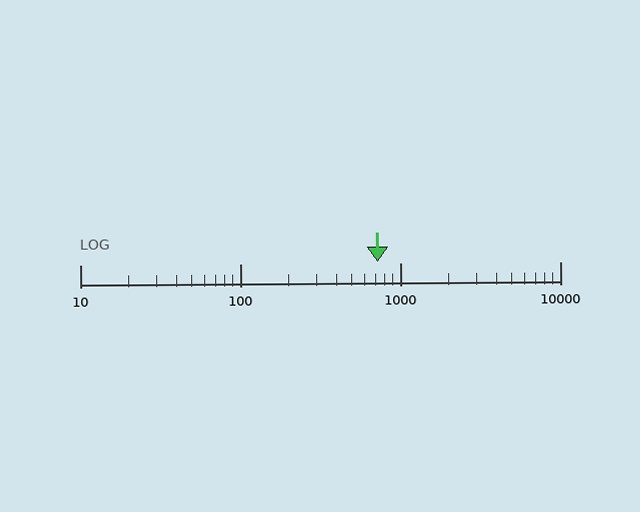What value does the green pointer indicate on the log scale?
The pointer indicates approximately 720.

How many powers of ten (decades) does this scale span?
The scale spans 3 decades, from 10 to 10000.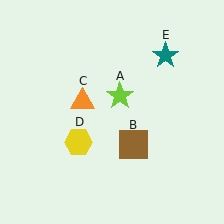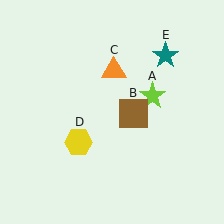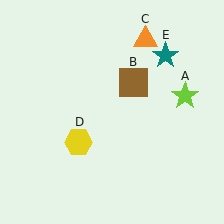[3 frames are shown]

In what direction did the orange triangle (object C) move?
The orange triangle (object C) moved up and to the right.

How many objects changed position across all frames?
3 objects changed position: lime star (object A), brown square (object B), orange triangle (object C).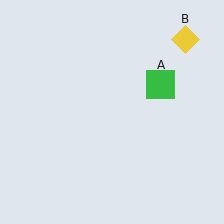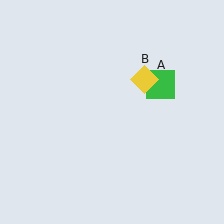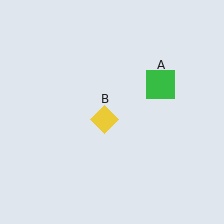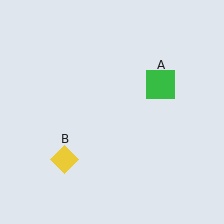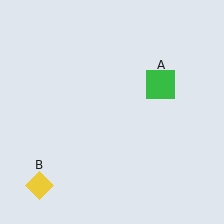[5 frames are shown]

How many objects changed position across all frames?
1 object changed position: yellow diamond (object B).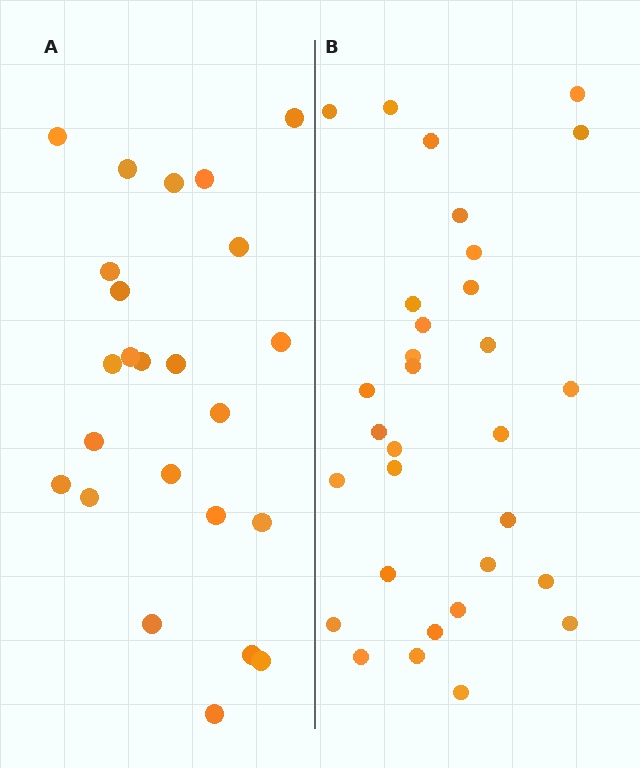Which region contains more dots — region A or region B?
Region B (the right region) has more dots.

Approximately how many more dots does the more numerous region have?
Region B has roughly 8 or so more dots than region A.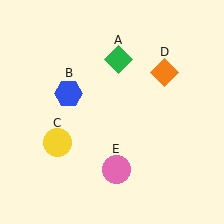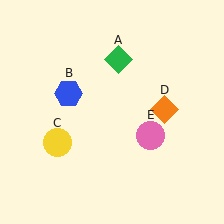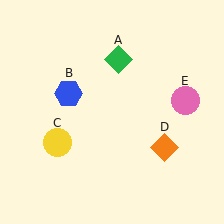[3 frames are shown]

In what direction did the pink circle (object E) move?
The pink circle (object E) moved up and to the right.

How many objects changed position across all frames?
2 objects changed position: orange diamond (object D), pink circle (object E).